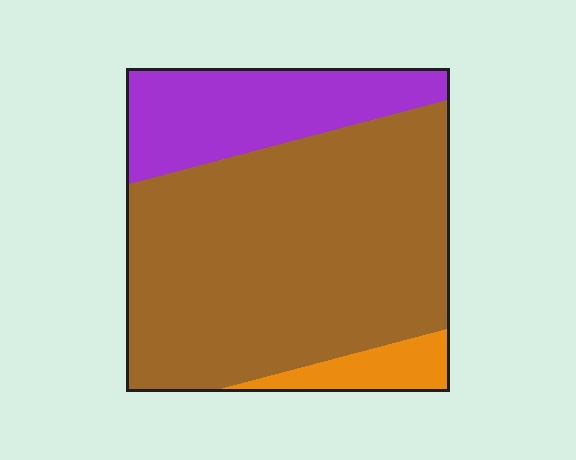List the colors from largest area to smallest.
From largest to smallest: brown, purple, orange.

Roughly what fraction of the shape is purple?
Purple covers 23% of the shape.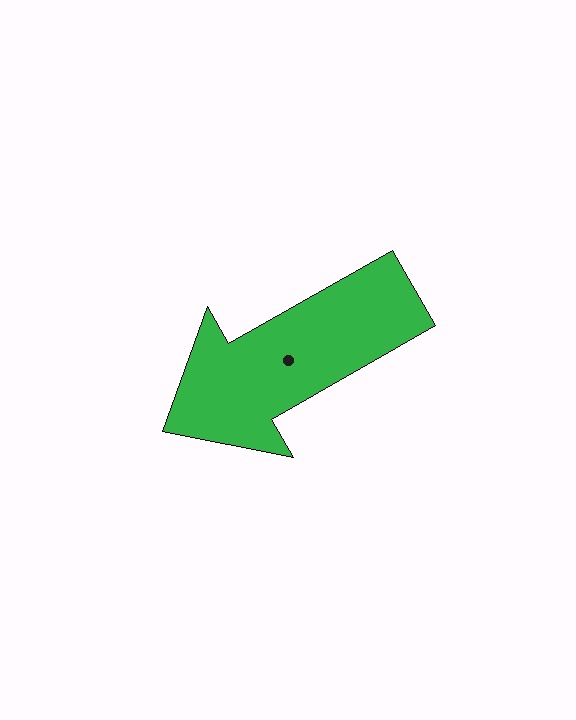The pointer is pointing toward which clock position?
Roughly 8 o'clock.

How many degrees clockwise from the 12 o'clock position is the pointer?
Approximately 240 degrees.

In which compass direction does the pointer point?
Southwest.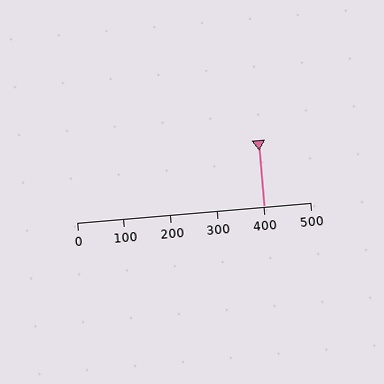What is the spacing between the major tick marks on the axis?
The major ticks are spaced 100 apart.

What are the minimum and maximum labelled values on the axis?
The axis runs from 0 to 500.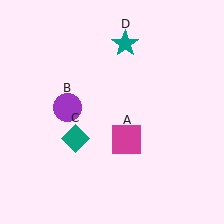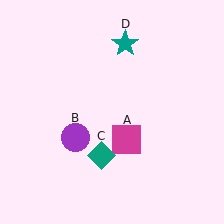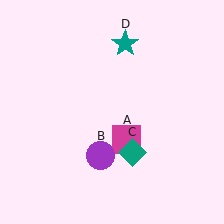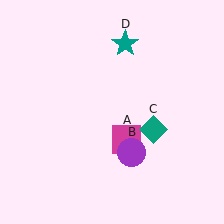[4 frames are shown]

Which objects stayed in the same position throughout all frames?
Magenta square (object A) and teal star (object D) remained stationary.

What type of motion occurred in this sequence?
The purple circle (object B), teal diamond (object C) rotated counterclockwise around the center of the scene.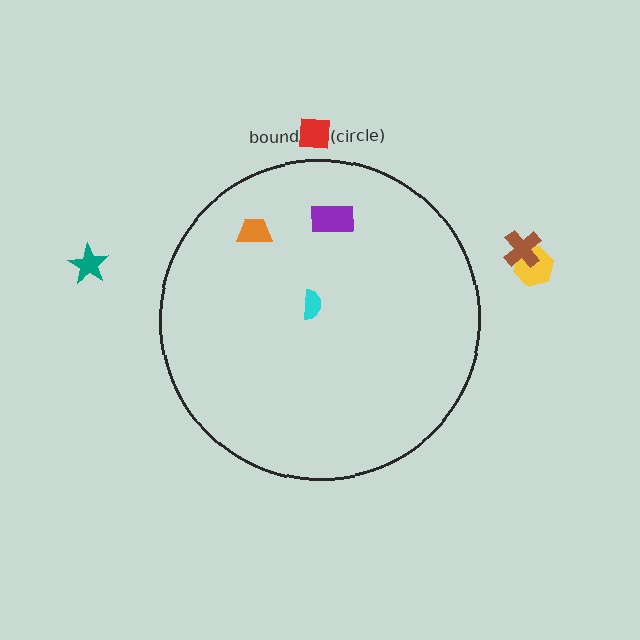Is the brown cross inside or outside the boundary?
Outside.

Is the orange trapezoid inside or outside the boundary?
Inside.